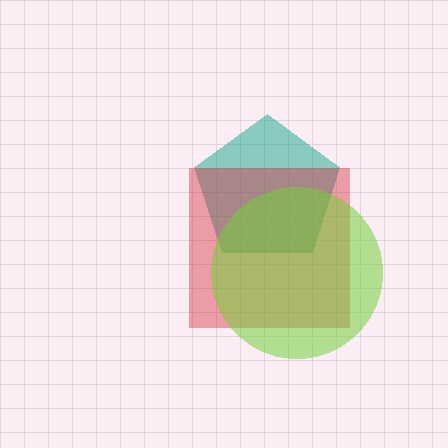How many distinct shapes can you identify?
There are 3 distinct shapes: a teal pentagon, a red square, a lime circle.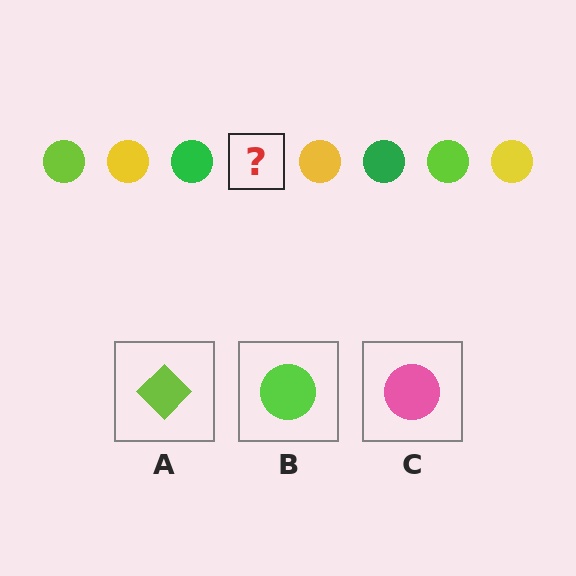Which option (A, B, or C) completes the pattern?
B.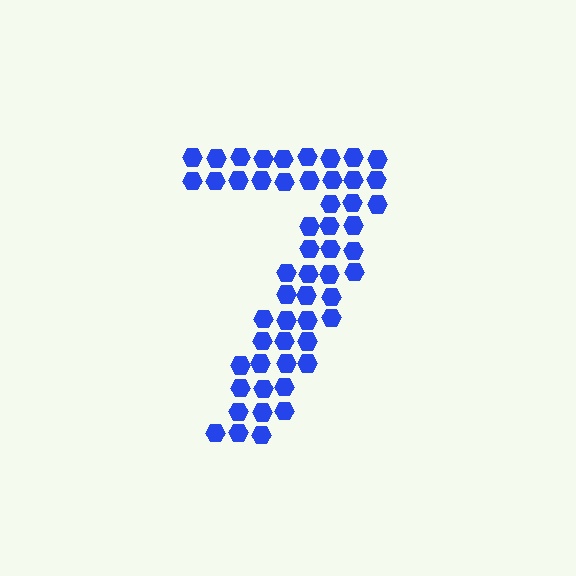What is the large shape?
The large shape is the digit 7.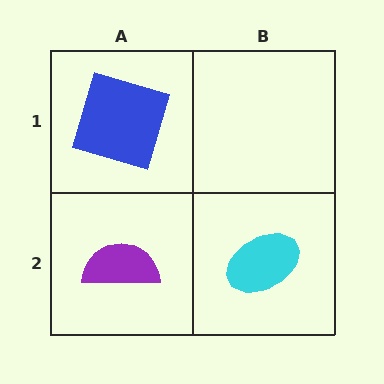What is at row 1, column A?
A blue square.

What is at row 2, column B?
A cyan ellipse.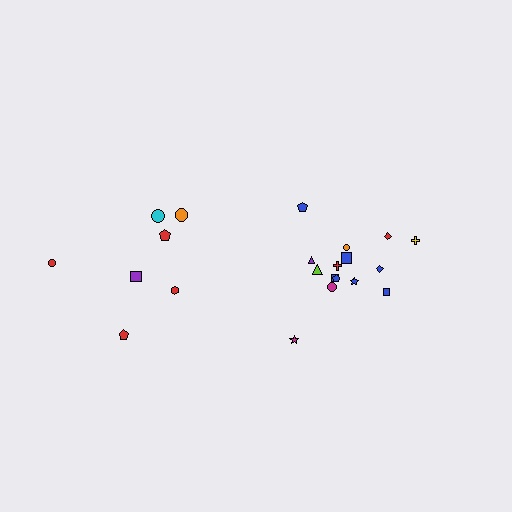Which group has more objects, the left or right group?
The right group.